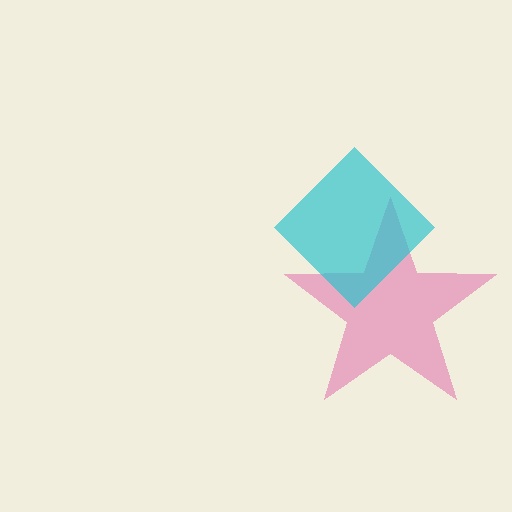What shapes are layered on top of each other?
The layered shapes are: a pink star, a cyan diamond.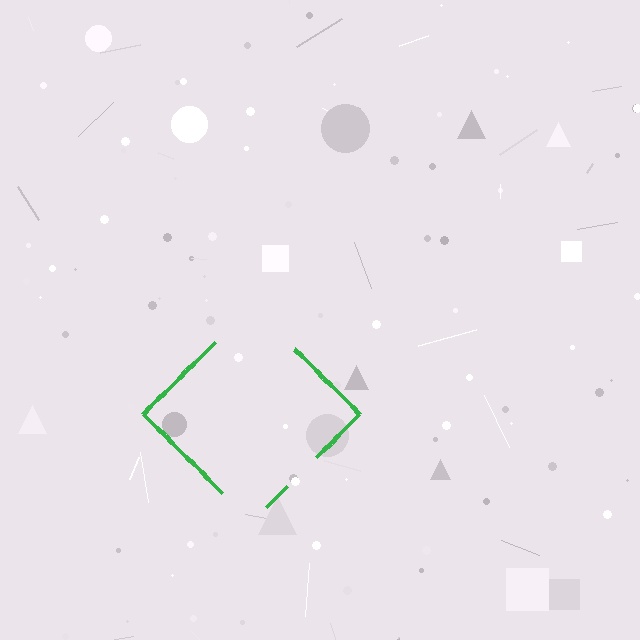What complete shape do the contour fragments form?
The contour fragments form a diamond.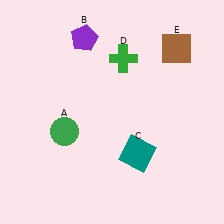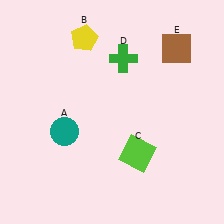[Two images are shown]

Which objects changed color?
A changed from green to teal. B changed from purple to yellow. C changed from teal to lime.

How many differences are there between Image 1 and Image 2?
There are 3 differences between the two images.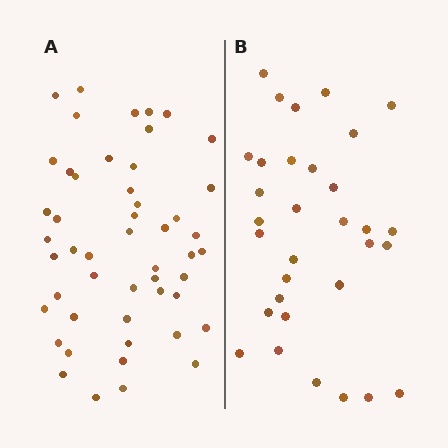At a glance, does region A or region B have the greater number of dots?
Region A (the left region) has more dots.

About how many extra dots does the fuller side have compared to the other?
Region A has approximately 20 more dots than region B.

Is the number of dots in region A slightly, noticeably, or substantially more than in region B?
Region A has substantially more. The ratio is roughly 1.6 to 1.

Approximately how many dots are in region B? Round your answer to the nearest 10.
About 30 dots. (The exact count is 32, which rounds to 30.)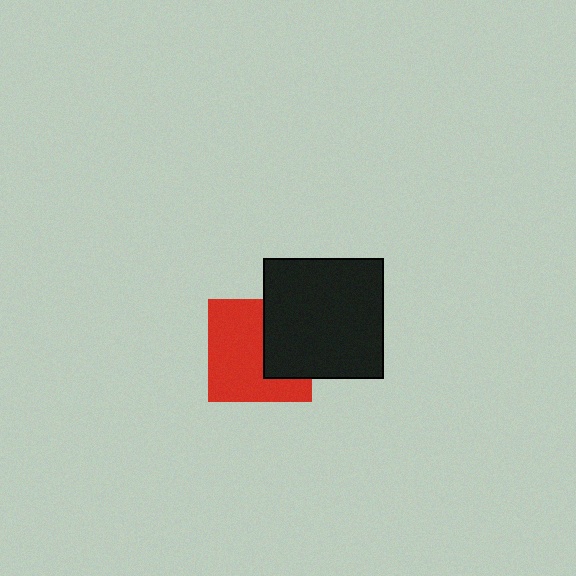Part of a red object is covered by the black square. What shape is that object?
It is a square.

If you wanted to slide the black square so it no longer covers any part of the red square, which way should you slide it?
Slide it right — that is the most direct way to separate the two shapes.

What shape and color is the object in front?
The object in front is a black square.